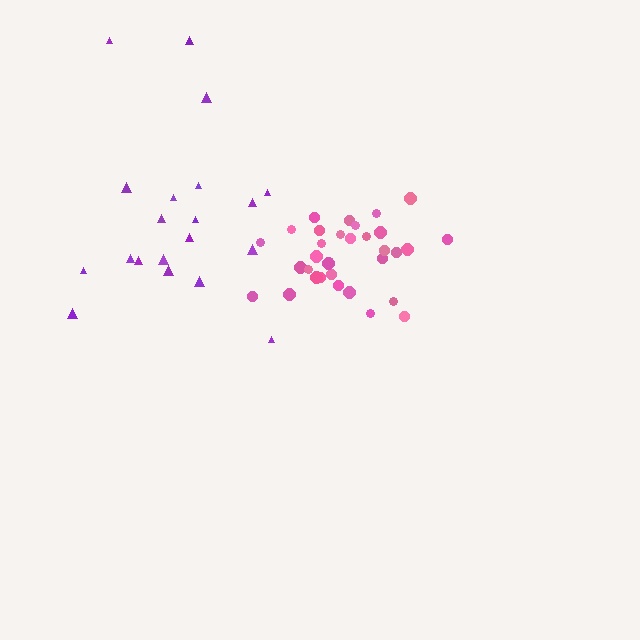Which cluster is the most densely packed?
Pink.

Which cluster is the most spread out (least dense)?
Purple.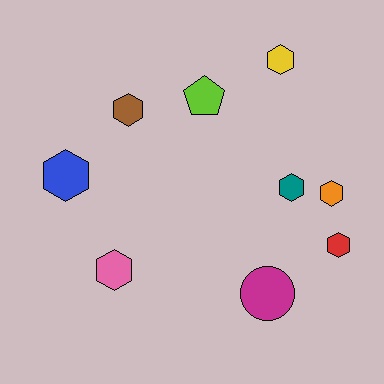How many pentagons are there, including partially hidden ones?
There is 1 pentagon.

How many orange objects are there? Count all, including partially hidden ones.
There is 1 orange object.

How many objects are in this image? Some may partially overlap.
There are 9 objects.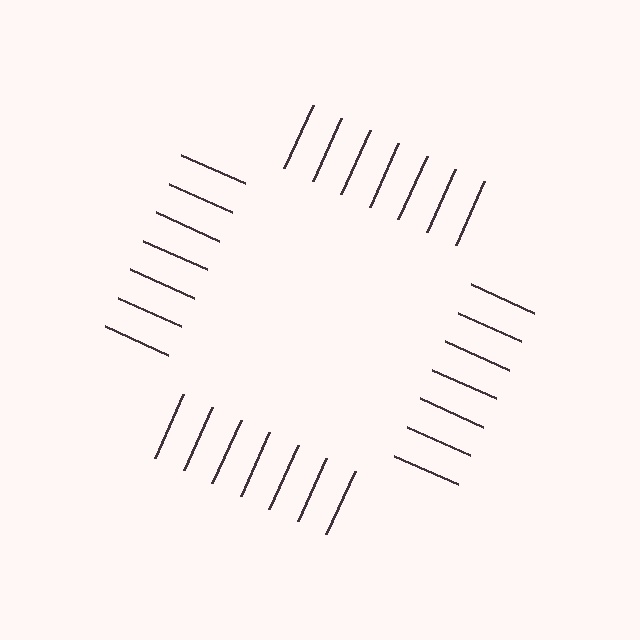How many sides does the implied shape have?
4 sides — the line-ends trace a square.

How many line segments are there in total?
28 — 7 along each of the 4 edges.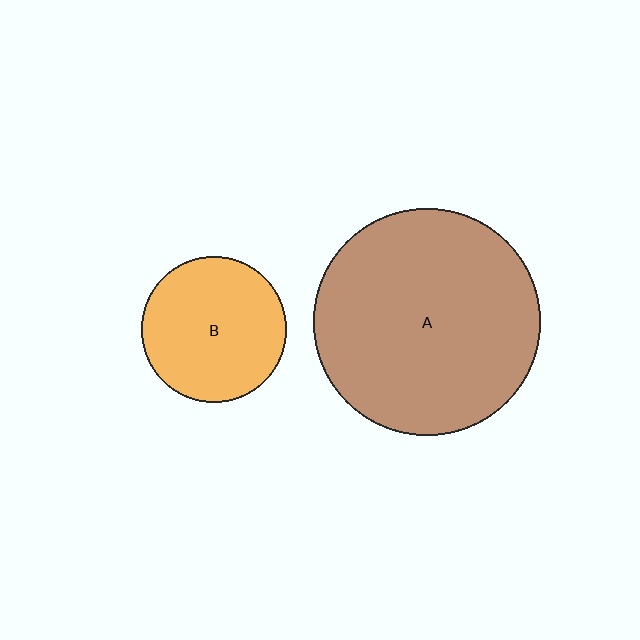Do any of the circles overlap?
No, none of the circles overlap.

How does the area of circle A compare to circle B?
Approximately 2.4 times.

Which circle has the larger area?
Circle A (brown).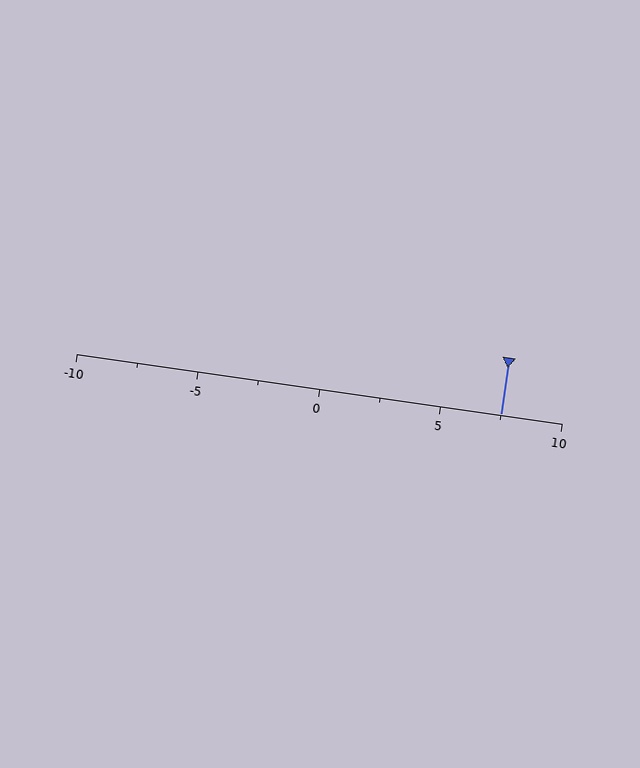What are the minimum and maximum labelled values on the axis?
The axis runs from -10 to 10.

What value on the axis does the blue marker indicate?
The marker indicates approximately 7.5.